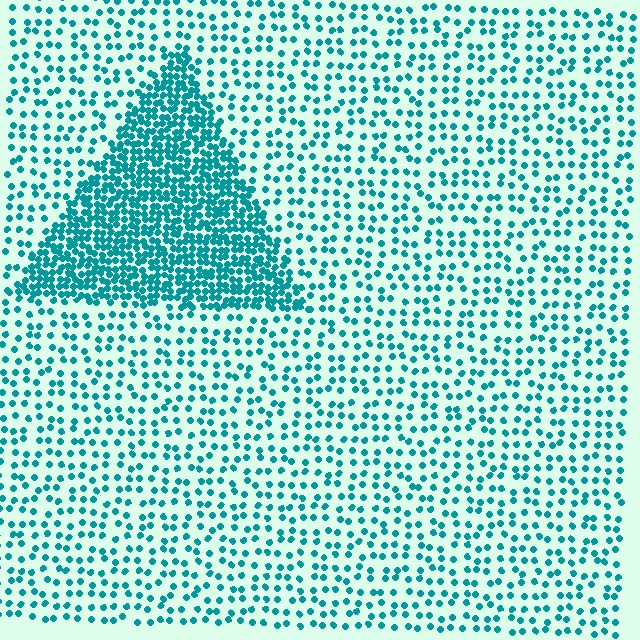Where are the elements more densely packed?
The elements are more densely packed inside the triangle boundary.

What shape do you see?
I see a triangle.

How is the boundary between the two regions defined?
The boundary is defined by a change in element density (approximately 2.8x ratio). All elements are the same color, size, and shape.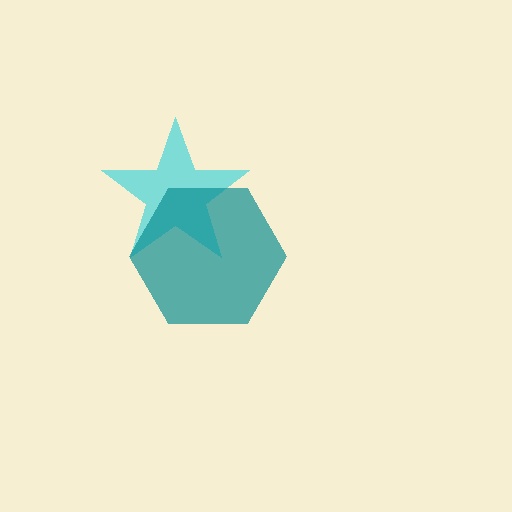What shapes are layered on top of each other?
The layered shapes are: a cyan star, a teal hexagon.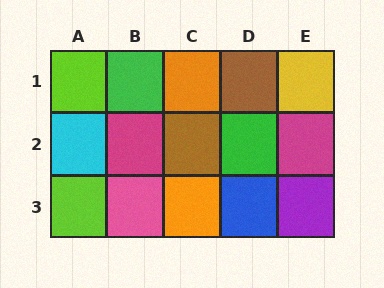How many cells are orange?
2 cells are orange.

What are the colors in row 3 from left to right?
Lime, pink, orange, blue, purple.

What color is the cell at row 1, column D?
Brown.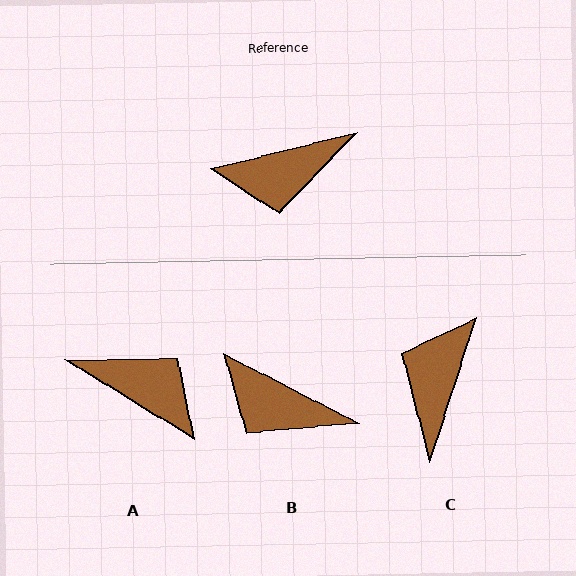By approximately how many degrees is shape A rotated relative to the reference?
Approximately 135 degrees counter-clockwise.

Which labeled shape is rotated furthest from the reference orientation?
A, about 135 degrees away.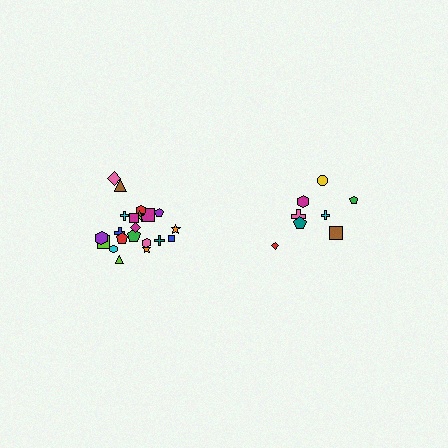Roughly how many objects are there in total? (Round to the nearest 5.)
Roughly 30 objects in total.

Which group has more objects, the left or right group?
The left group.